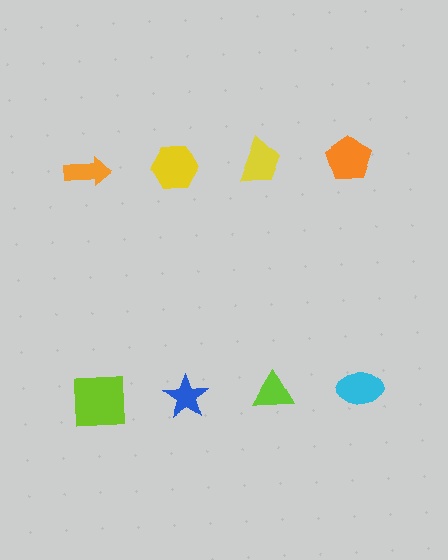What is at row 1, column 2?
A yellow hexagon.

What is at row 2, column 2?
A blue star.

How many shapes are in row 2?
4 shapes.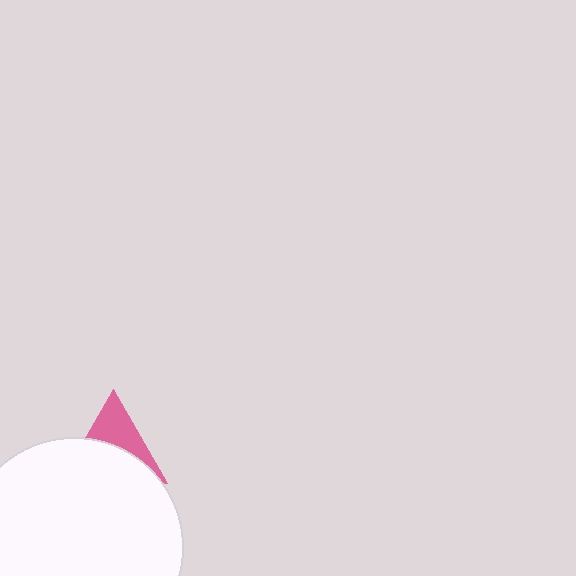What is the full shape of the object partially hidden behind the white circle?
The partially hidden object is a pink triangle.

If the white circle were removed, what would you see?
You would see the complete pink triangle.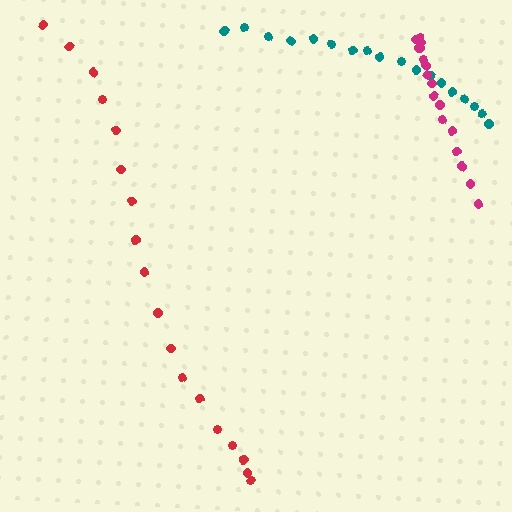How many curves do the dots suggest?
There are 3 distinct paths.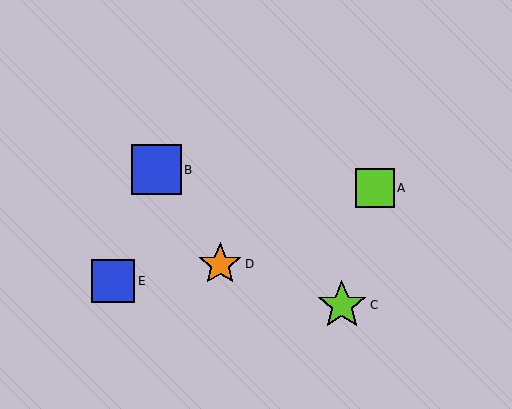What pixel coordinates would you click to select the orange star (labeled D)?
Click at (220, 264) to select the orange star D.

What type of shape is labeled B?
Shape B is a blue square.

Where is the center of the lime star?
The center of the lime star is at (342, 305).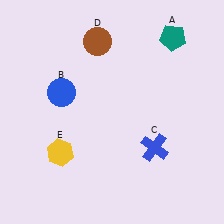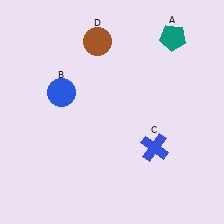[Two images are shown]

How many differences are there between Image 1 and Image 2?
There is 1 difference between the two images.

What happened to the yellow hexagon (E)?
The yellow hexagon (E) was removed in Image 2. It was in the bottom-left area of Image 1.